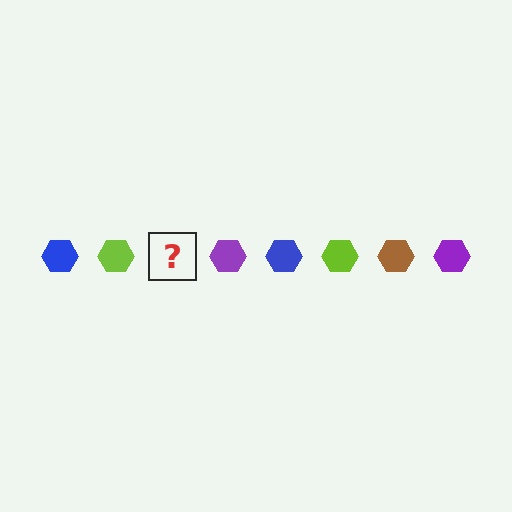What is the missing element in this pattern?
The missing element is a brown hexagon.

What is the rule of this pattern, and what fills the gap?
The rule is that the pattern cycles through blue, lime, brown, purple hexagons. The gap should be filled with a brown hexagon.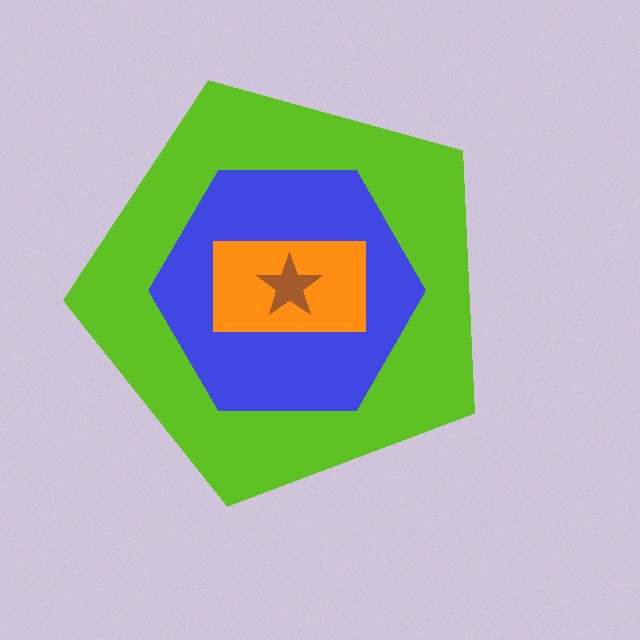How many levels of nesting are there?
4.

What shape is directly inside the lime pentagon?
The blue hexagon.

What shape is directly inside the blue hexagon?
The orange rectangle.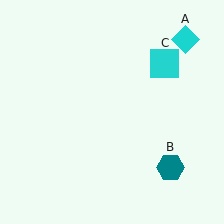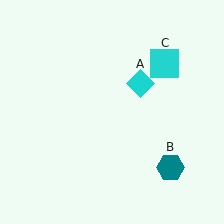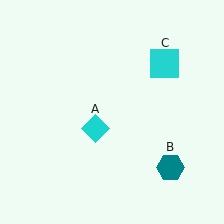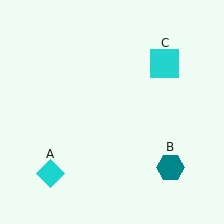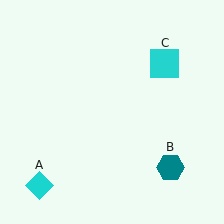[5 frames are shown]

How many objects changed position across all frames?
1 object changed position: cyan diamond (object A).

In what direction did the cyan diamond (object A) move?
The cyan diamond (object A) moved down and to the left.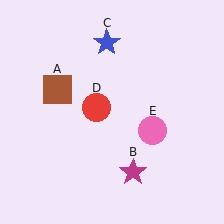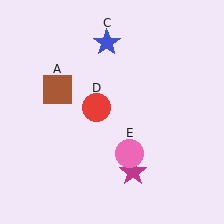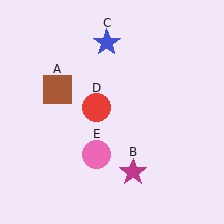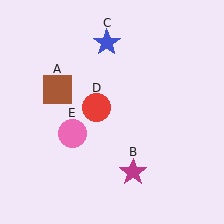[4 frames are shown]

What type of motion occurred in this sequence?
The pink circle (object E) rotated clockwise around the center of the scene.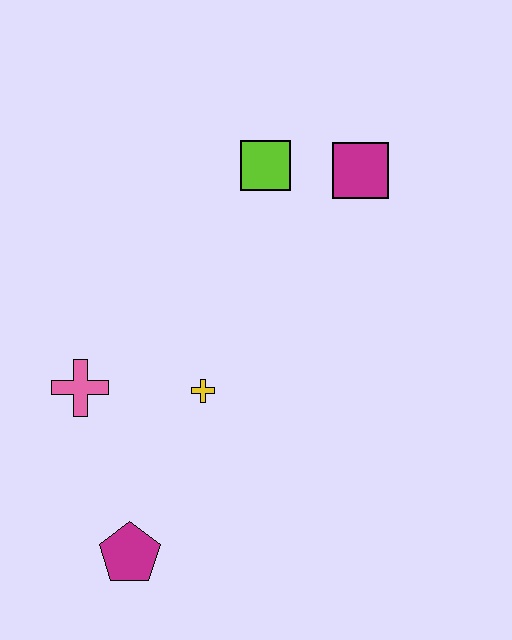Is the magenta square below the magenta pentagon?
No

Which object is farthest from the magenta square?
The magenta pentagon is farthest from the magenta square.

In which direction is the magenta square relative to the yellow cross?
The magenta square is above the yellow cross.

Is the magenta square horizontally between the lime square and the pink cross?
No